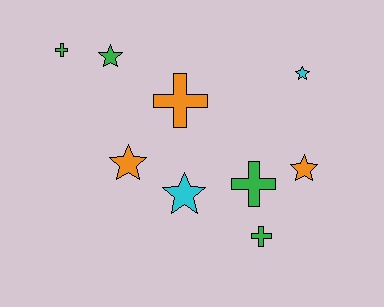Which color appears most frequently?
Green, with 4 objects.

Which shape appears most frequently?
Star, with 5 objects.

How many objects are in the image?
There are 9 objects.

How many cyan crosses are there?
There are no cyan crosses.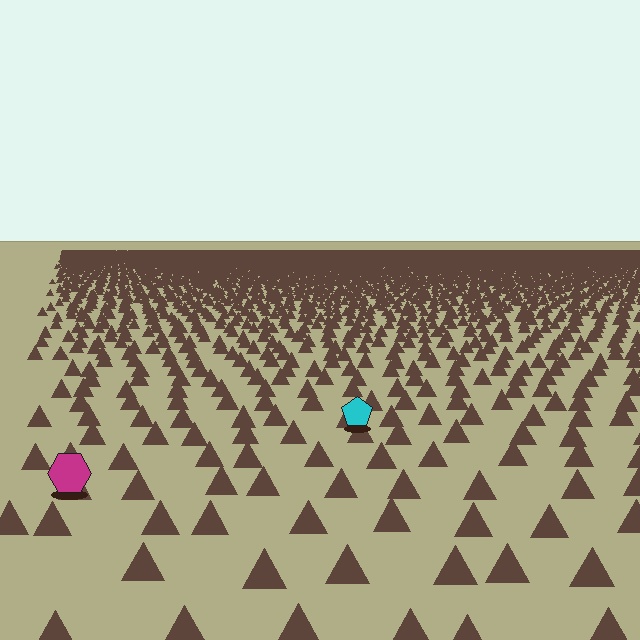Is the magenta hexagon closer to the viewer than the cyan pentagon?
Yes. The magenta hexagon is closer — you can tell from the texture gradient: the ground texture is coarser near it.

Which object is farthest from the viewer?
The cyan pentagon is farthest from the viewer. It appears smaller and the ground texture around it is denser.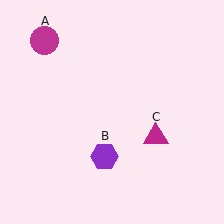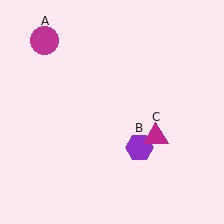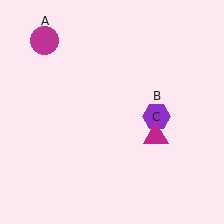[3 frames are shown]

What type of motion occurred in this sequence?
The purple hexagon (object B) rotated counterclockwise around the center of the scene.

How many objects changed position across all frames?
1 object changed position: purple hexagon (object B).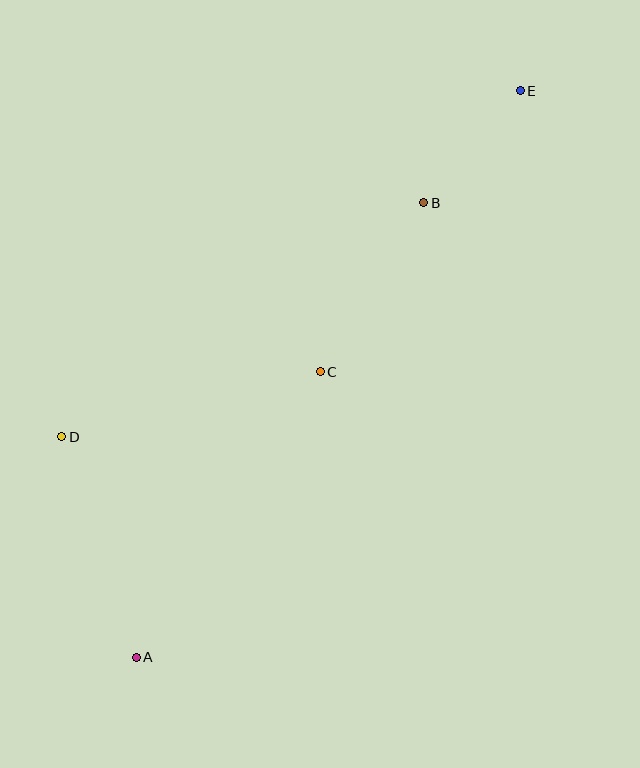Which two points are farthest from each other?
Points A and E are farthest from each other.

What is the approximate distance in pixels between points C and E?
The distance between C and E is approximately 345 pixels.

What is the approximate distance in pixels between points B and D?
The distance between B and D is approximately 431 pixels.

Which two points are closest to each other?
Points B and E are closest to each other.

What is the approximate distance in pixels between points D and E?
The distance between D and E is approximately 575 pixels.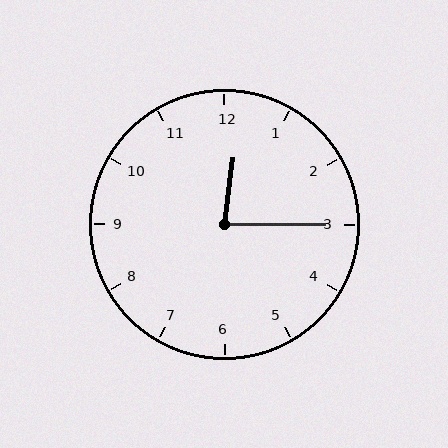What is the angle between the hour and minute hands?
Approximately 82 degrees.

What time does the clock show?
12:15.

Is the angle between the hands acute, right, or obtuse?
It is acute.